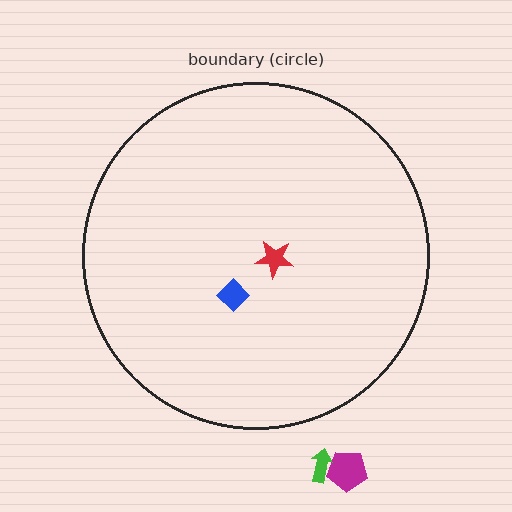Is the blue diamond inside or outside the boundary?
Inside.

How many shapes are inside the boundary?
2 inside, 2 outside.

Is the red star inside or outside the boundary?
Inside.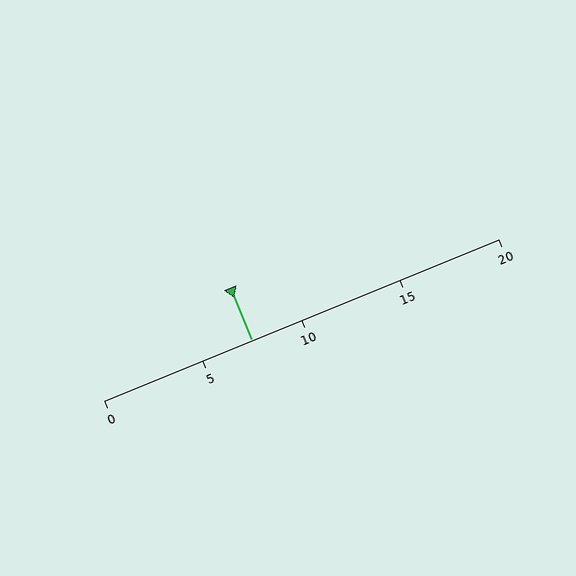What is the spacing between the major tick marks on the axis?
The major ticks are spaced 5 apart.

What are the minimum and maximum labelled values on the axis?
The axis runs from 0 to 20.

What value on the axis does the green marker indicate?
The marker indicates approximately 7.5.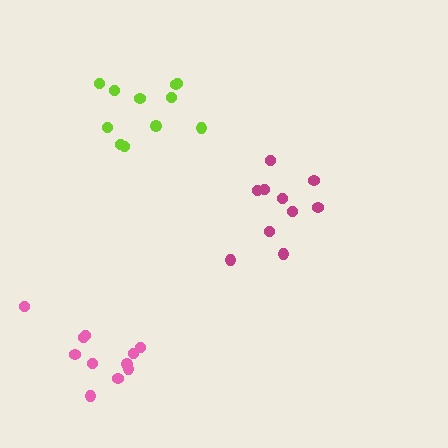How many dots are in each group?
Group 1: 11 dots, Group 2: 10 dots, Group 3: 11 dots (32 total).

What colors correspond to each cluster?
The clusters are colored: pink, magenta, lime.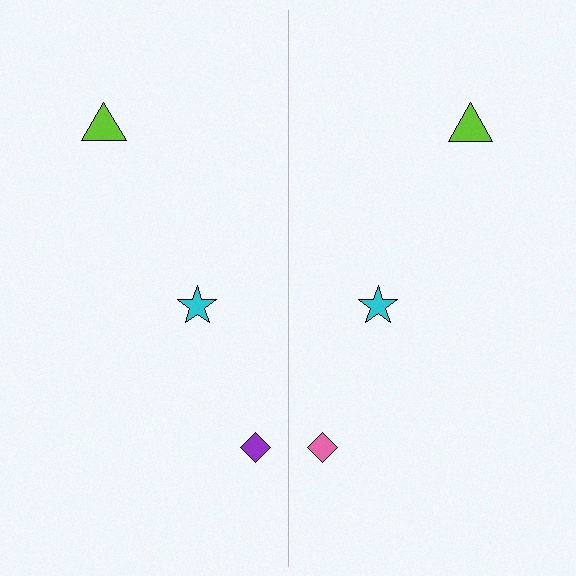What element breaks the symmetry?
The pink diamond on the right side breaks the symmetry — its mirror counterpart is purple.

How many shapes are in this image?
There are 6 shapes in this image.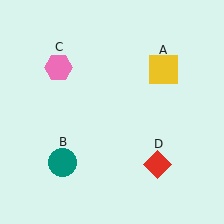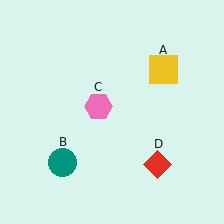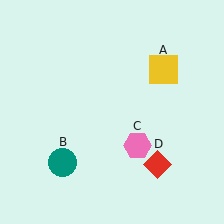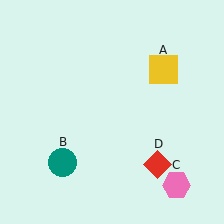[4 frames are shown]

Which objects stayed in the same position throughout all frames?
Yellow square (object A) and teal circle (object B) and red diamond (object D) remained stationary.